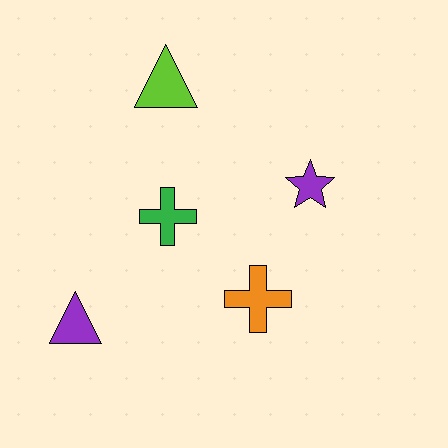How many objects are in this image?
There are 5 objects.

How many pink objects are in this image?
There are no pink objects.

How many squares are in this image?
There are no squares.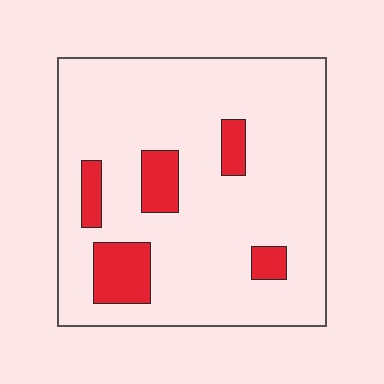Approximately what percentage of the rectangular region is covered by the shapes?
Approximately 15%.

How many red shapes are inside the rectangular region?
5.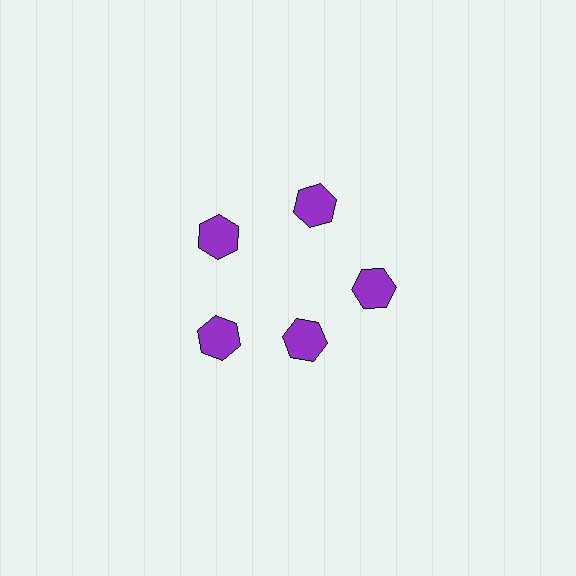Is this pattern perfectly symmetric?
No. The 5 purple hexagons are arranged in a ring, but one element near the 5 o'clock position is pulled inward toward the center, breaking the 5-fold rotational symmetry.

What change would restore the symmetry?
The symmetry would be restored by moving it outward, back onto the ring so that all 5 hexagons sit at equal angles and equal distance from the center.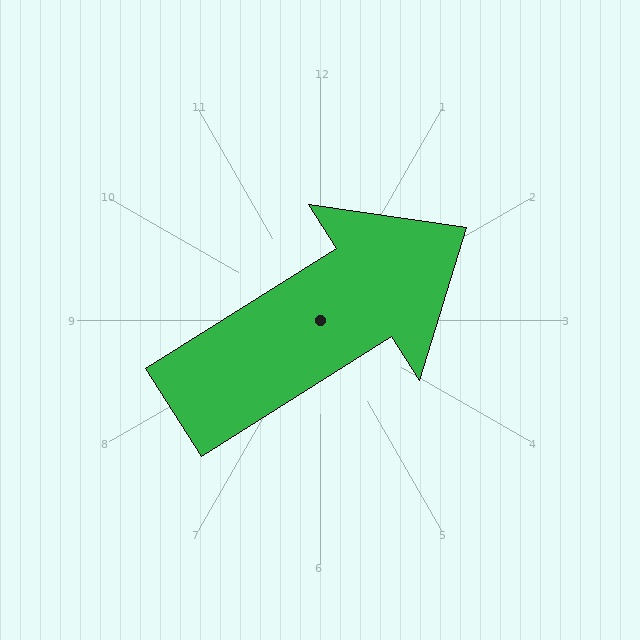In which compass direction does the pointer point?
Northeast.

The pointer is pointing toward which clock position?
Roughly 2 o'clock.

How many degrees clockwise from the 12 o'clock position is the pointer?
Approximately 58 degrees.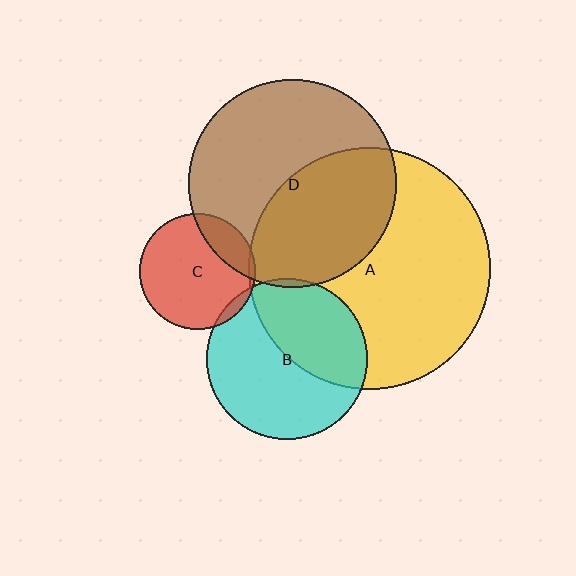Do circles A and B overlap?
Yes.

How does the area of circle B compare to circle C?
Approximately 1.9 times.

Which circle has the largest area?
Circle A (yellow).